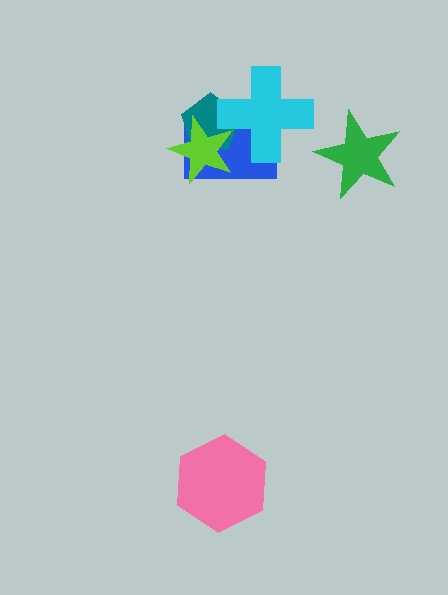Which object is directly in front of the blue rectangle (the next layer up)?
The teal pentagon is directly in front of the blue rectangle.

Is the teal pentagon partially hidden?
Yes, it is partially covered by another shape.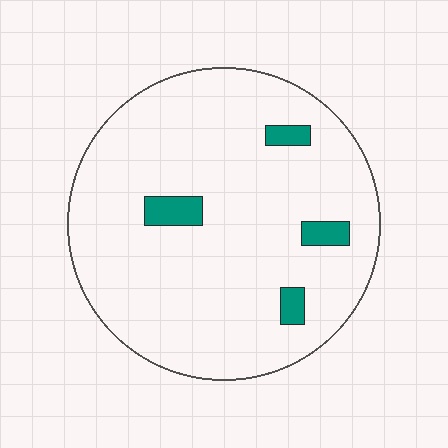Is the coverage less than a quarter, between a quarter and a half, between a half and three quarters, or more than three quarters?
Less than a quarter.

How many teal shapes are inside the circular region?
4.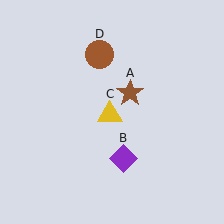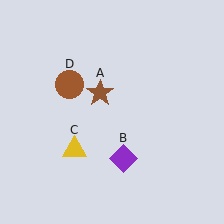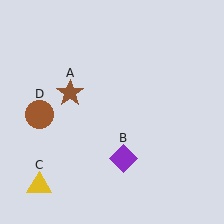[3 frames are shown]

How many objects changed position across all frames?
3 objects changed position: brown star (object A), yellow triangle (object C), brown circle (object D).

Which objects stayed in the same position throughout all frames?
Purple diamond (object B) remained stationary.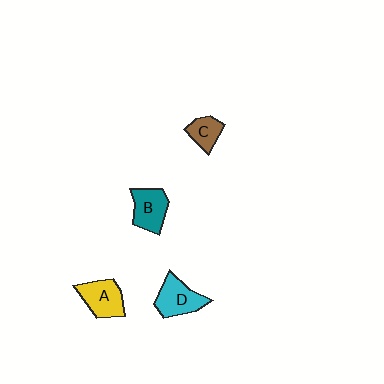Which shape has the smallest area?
Shape C (brown).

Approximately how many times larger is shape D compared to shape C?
Approximately 1.6 times.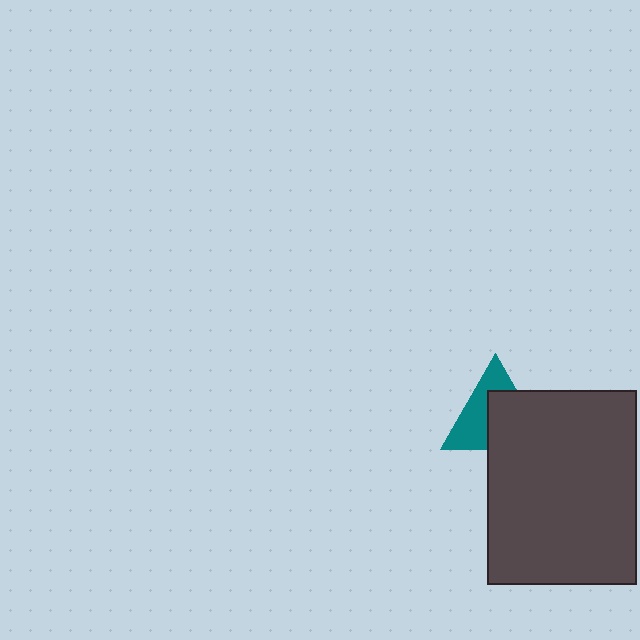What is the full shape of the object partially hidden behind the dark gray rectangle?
The partially hidden object is a teal triangle.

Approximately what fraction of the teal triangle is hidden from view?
Roughly 52% of the teal triangle is hidden behind the dark gray rectangle.